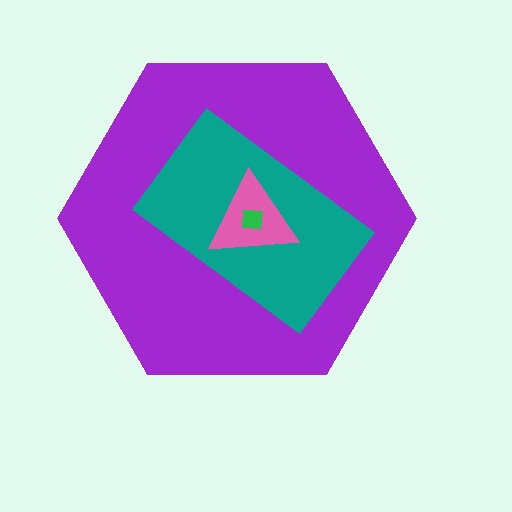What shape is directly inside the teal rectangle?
The pink triangle.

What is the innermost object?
The green square.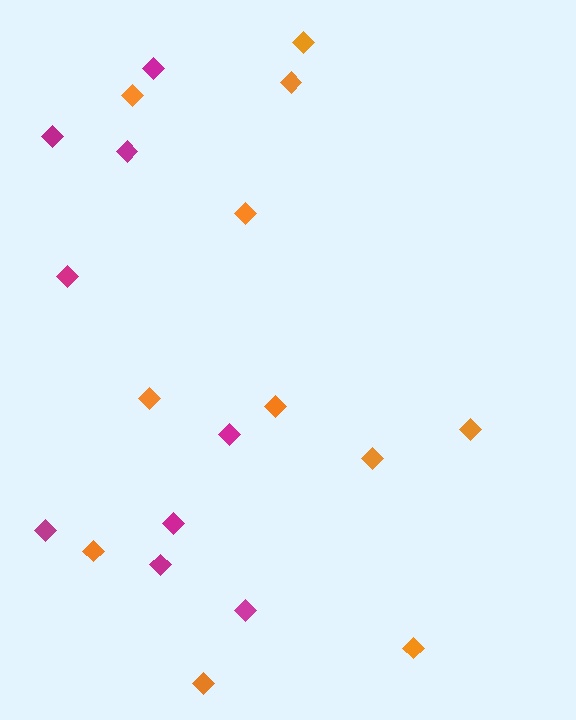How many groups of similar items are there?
There are 2 groups: one group of orange diamonds (11) and one group of magenta diamonds (9).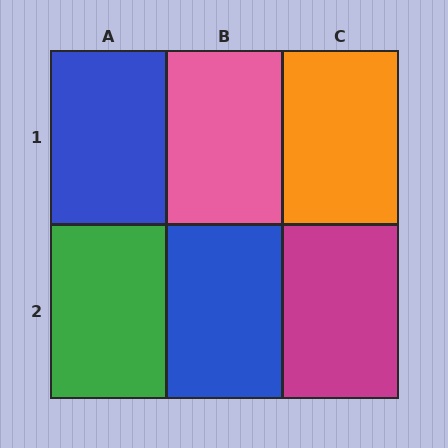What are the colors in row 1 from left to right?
Blue, pink, orange.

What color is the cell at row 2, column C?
Magenta.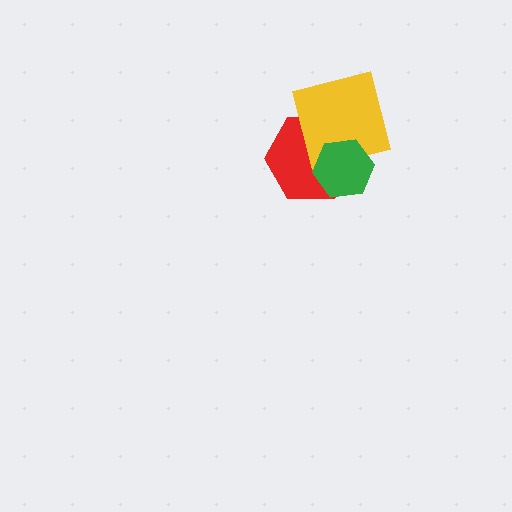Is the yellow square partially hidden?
Yes, it is partially covered by another shape.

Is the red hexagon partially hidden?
Yes, it is partially covered by another shape.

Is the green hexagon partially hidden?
No, no other shape covers it.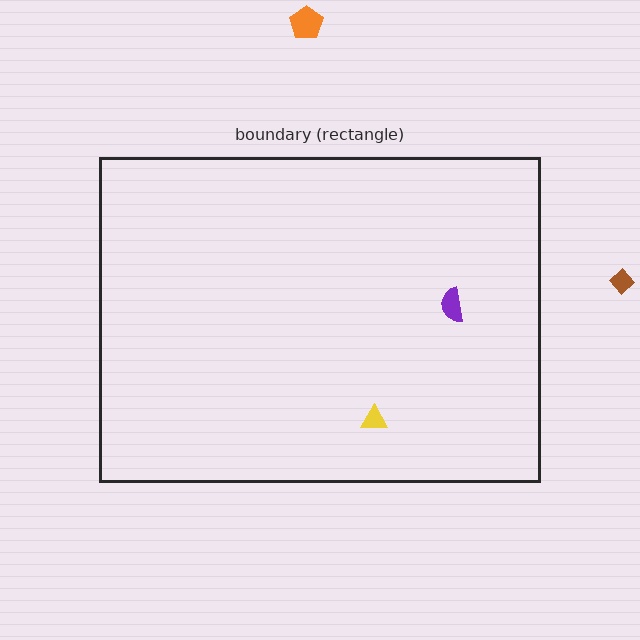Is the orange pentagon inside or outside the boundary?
Outside.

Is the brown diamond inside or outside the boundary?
Outside.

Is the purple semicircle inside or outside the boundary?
Inside.